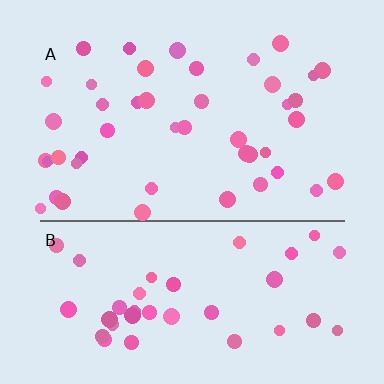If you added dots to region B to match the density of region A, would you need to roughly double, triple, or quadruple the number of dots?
Approximately double.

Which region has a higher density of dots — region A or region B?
A (the top).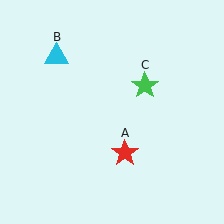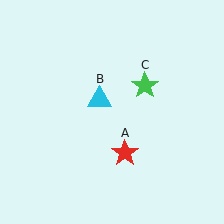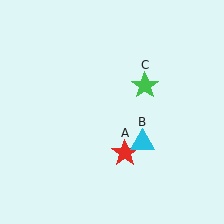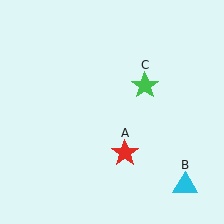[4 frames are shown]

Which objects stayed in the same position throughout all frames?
Red star (object A) and green star (object C) remained stationary.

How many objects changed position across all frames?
1 object changed position: cyan triangle (object B).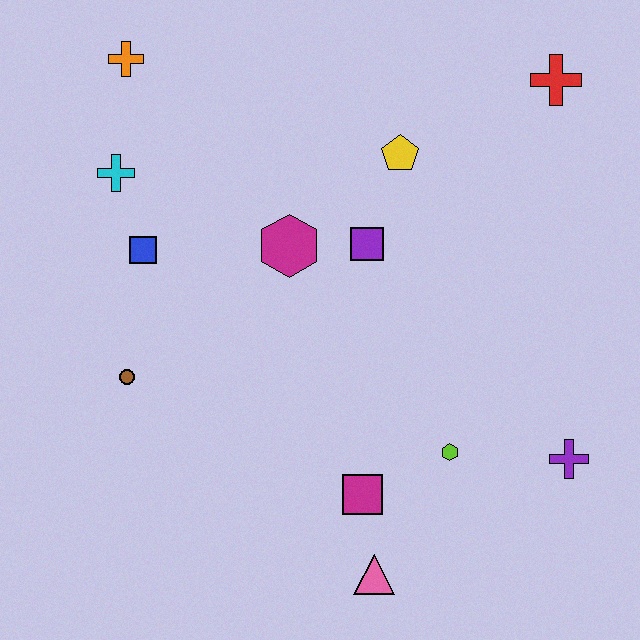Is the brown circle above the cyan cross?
No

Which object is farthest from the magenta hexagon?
The purple cross is farthest from the magenta hexagon.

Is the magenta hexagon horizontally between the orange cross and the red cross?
Yes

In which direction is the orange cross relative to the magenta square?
The orange cross is above the magenta square.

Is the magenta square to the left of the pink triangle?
Yes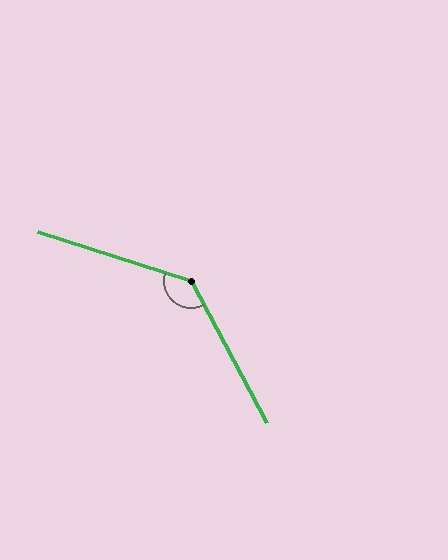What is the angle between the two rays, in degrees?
Approximately 136 degrees.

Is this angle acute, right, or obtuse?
It is obtuse.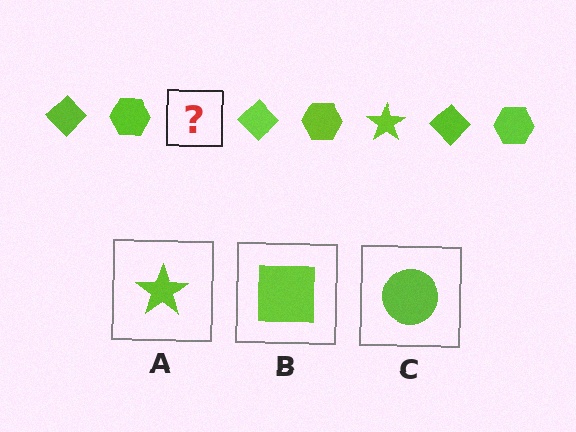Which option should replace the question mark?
Option A.